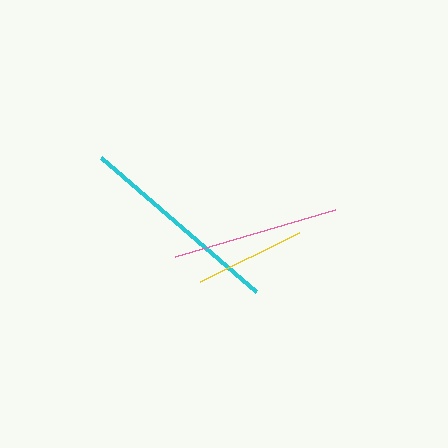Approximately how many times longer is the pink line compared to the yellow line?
The pink line is approximately 1.5 times the length of the yellow line.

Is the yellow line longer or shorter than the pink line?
The pink line is longer than the yellow line.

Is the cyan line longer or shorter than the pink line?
The cyan line is longer than the pink line.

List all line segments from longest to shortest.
From longest to shortest: cyan, pink, yellow.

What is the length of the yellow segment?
The yellow segment is approximately 111 pixels long.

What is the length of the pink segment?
The pink segment is approximately 167 pixels long.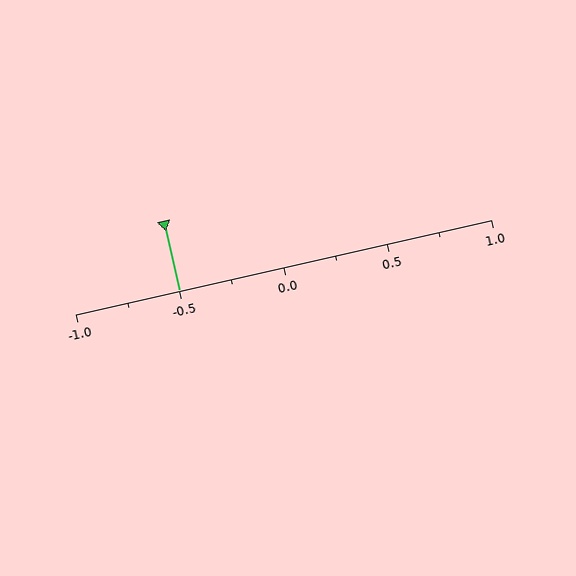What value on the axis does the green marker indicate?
The marker indicates approximately -0.5.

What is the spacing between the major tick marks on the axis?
The major ticks are spaced 0.5 apart.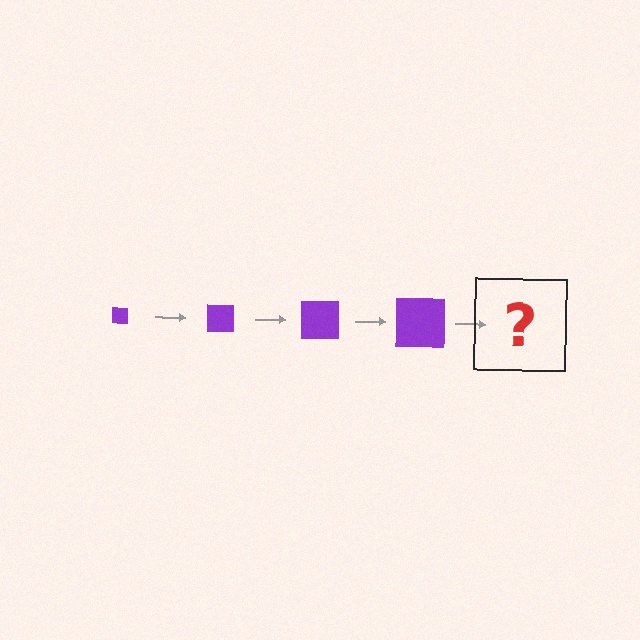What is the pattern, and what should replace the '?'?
The pattern is that the square gets progressively larger each step. The '?' should be a purple square, larger than the previous one.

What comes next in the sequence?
The next element should be a purple square, larger than the previous one.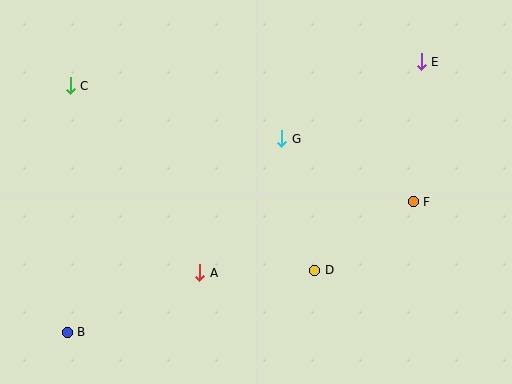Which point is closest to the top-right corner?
Point E is closest to the top-right corner.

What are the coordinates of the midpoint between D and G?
The midpoint between D and G is at (298, 205).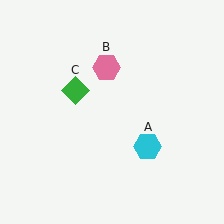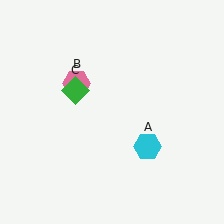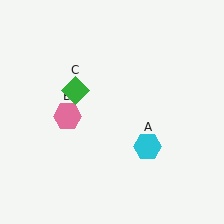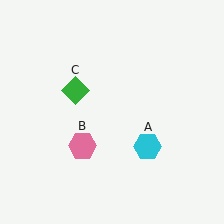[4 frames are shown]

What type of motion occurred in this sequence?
The pink hexagon (object B) rotated counterclockwise around the center of the scene.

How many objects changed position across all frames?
1 object changed position: pink hexagon (object B).